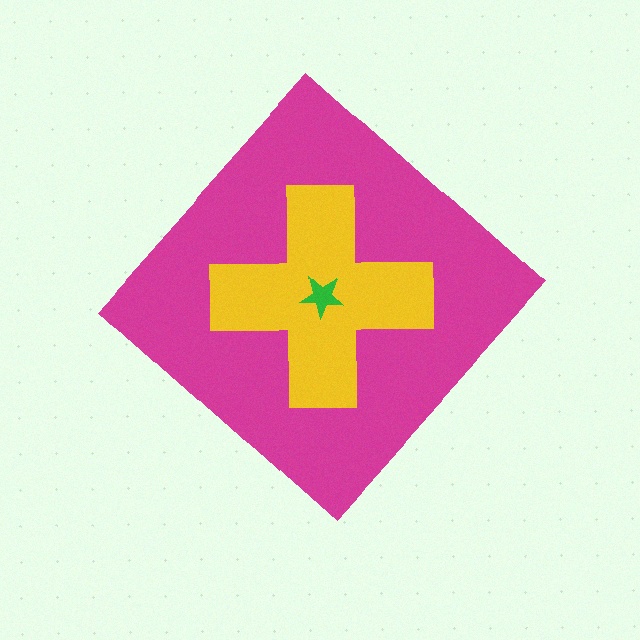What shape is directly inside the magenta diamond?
The yellow cross.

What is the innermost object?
The green star.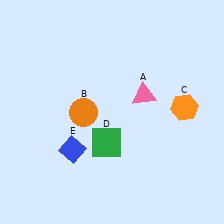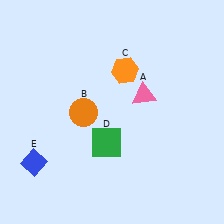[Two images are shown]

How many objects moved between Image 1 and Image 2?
2 objects moved between the two images.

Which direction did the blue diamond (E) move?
The blue diamond (E) moved left.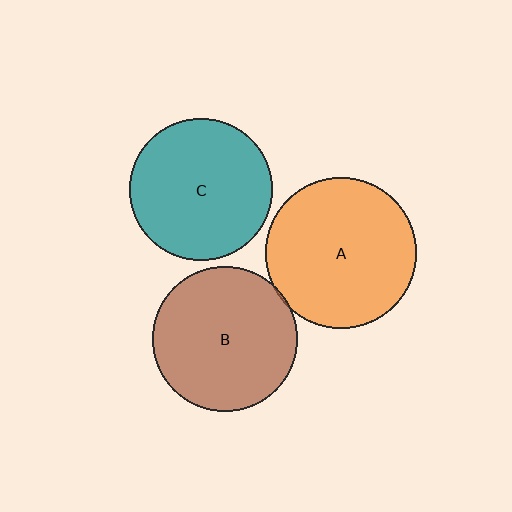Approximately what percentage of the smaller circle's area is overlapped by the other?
Approximately 5%.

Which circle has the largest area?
Circle A (orange).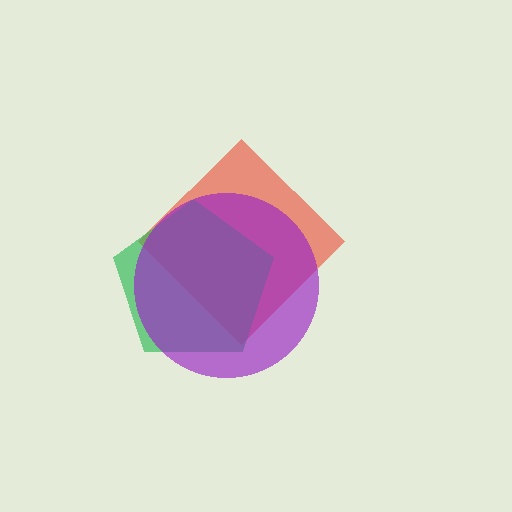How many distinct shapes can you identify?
There are 3 distinct shapes: a red diamond, a green pentagon, a purple circle.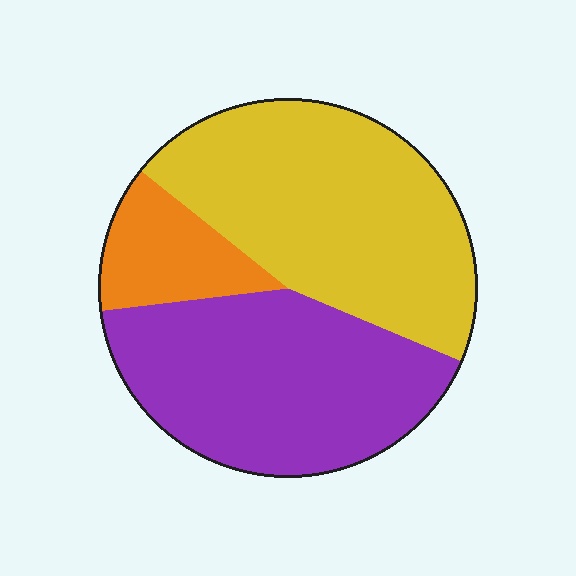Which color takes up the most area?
Yellow, at roughly 45%.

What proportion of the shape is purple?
Purple covers around 40% of the shape.